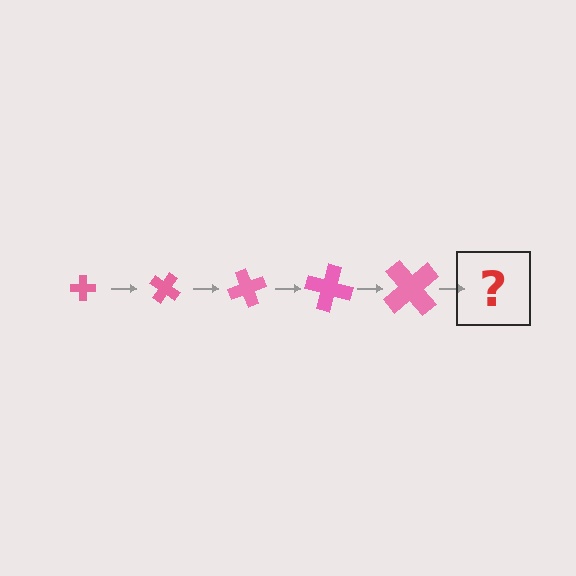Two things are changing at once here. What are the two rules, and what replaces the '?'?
The two rules are that the cross grows larger each step and it rotates 35 degrees each step. The '?' should be a cross, larger than the previous one and rotated 175 degrees from the start.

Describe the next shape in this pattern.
It should be a cross, larger than the previous one and rotated 175 degrees from the start.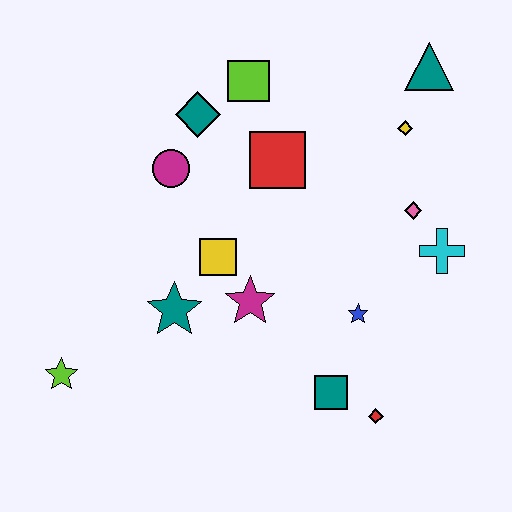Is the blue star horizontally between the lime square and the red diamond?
Yes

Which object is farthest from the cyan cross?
The lime star is farthest from the cyan cross.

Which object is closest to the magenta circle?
The teal diamond is closest to the magenta circle.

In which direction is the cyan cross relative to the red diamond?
The cyan cross is above the red diamond.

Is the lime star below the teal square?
No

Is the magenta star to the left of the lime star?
No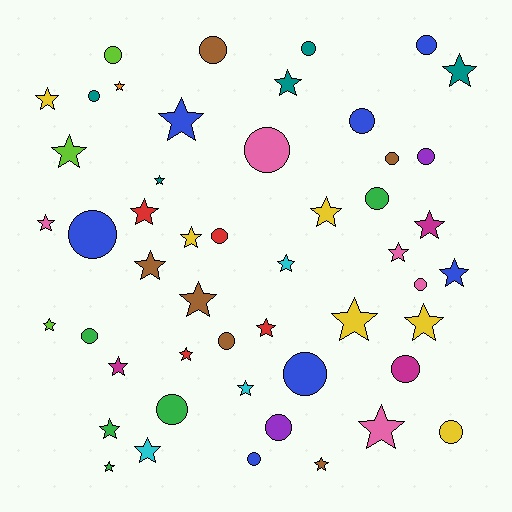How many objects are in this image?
There are 50 objects.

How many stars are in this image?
There are 29 stars.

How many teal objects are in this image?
There are 5 teal objects.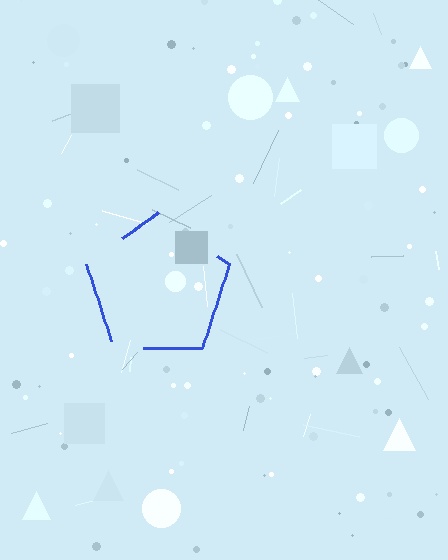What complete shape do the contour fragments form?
The contour fragments form a pentagon.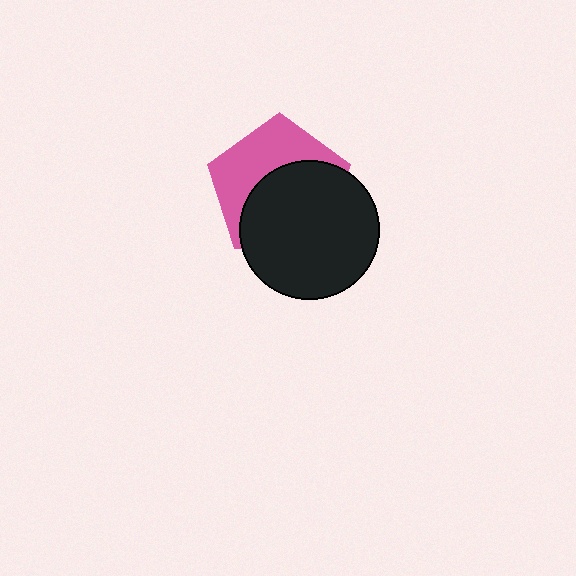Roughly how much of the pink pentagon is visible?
A small part of it is visible (roughly 44%).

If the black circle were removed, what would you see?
You would see the complete pink pentagon.